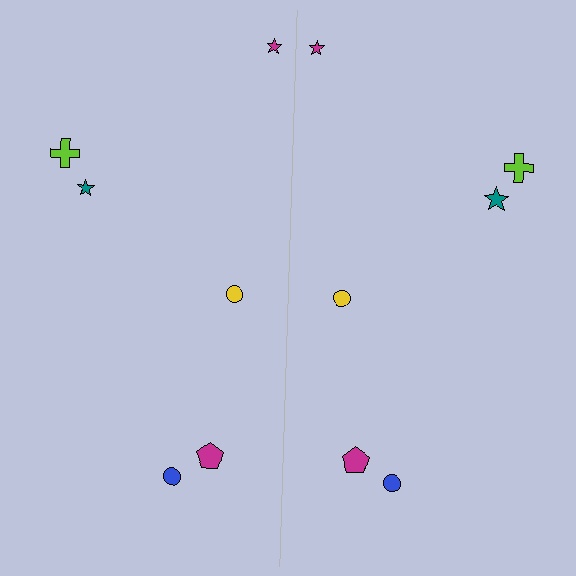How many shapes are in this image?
There are 12 shapes in this image.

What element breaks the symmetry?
The teal star on the right side has a different size than its mirror counterpart.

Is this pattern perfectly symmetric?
No, the pattern is not perfectly symmetric. The teal star on the right side has a different size than its mirror counterpart.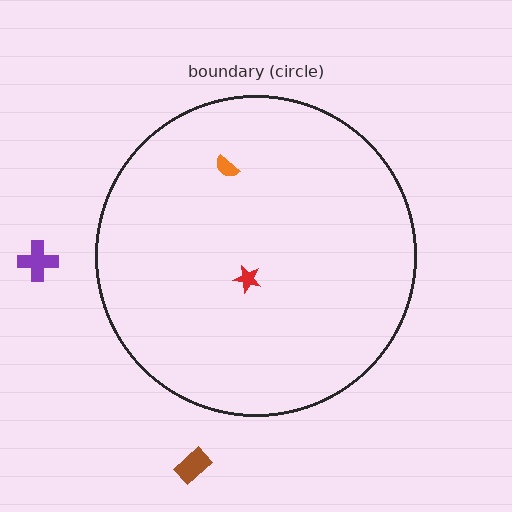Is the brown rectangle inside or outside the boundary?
Outside.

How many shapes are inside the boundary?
2 inside, 2 outside.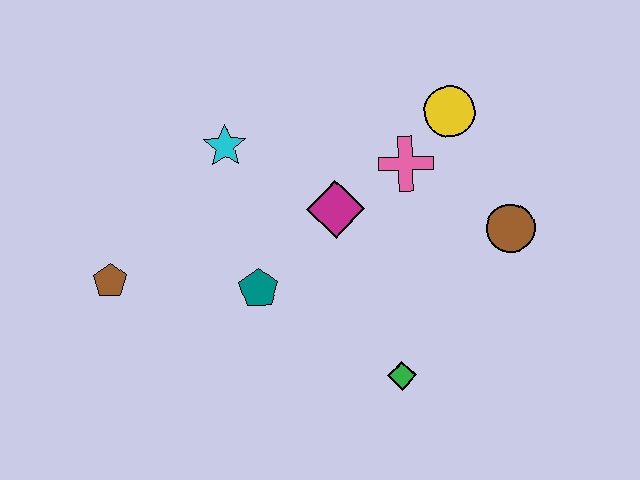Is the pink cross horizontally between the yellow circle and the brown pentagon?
Yes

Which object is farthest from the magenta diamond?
The brown pentagon is farthest from the magenta diamond.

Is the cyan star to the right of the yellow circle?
No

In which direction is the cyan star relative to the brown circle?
The cyan star is to the left of the brown circle.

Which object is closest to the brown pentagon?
The teal pentagon is closest to the brown pentagon.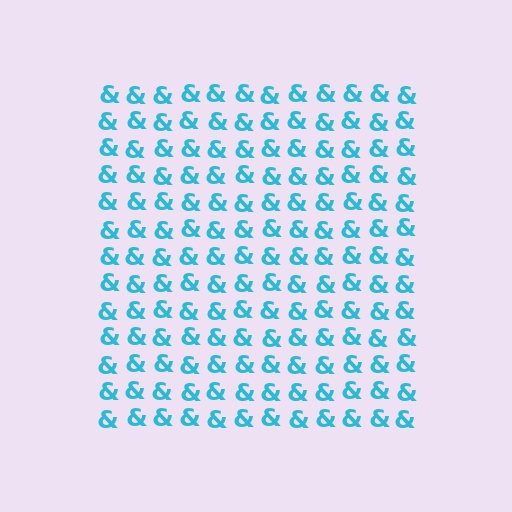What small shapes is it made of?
It is made of small ampersands.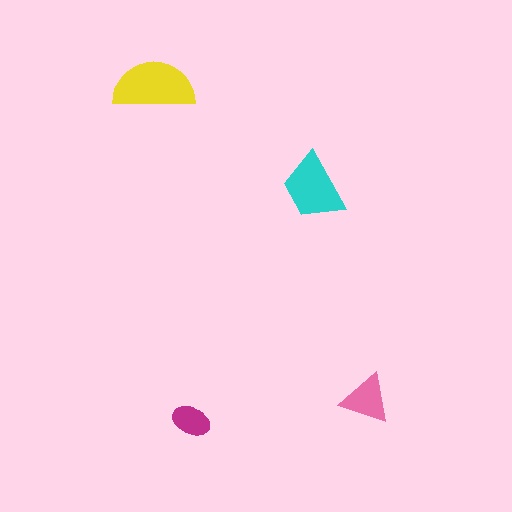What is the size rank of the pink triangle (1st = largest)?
3rd.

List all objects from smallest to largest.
The magenta ellipse, the pink triangle, the cyan trapezoid, the yellow semicircle.